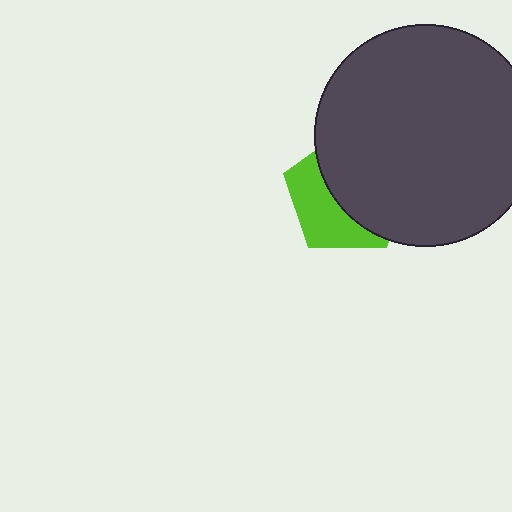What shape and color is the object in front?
The object in front is a dark gray circle.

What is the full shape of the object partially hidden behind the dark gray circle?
The partially hidden object is a lime pentagon.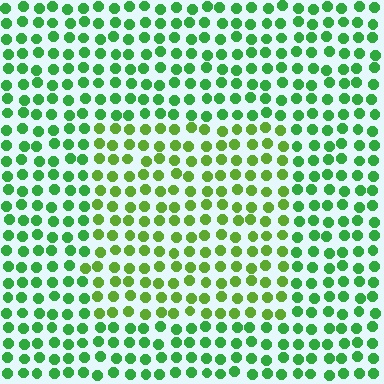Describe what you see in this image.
The image is filled with small green elements in a uniform arrangement. A rectangle-shaped region is visible where the elements are tinted to a slightly different hue, forming a subtle color boundary.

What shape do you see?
I see a rectangle.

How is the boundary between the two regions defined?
The boundary is defined purely by a slight shift in hue (about 29 degrees). Spacing, size, and orientation are identical on both sides.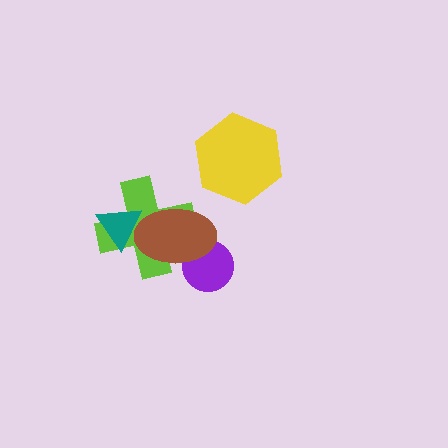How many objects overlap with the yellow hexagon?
0 objects overlap with the yellow hexagon.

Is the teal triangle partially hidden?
No, no other shape covers it.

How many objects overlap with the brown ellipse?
3 objects overlap with the brown ellipse.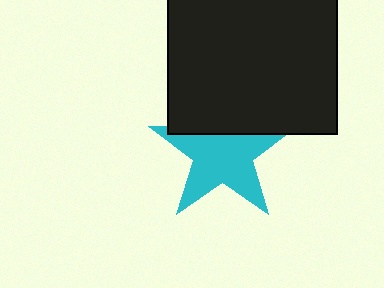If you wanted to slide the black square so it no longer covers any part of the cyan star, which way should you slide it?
Slide it up — that is the most direct way to separate the two shapes.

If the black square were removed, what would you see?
You would see the complete cyan star.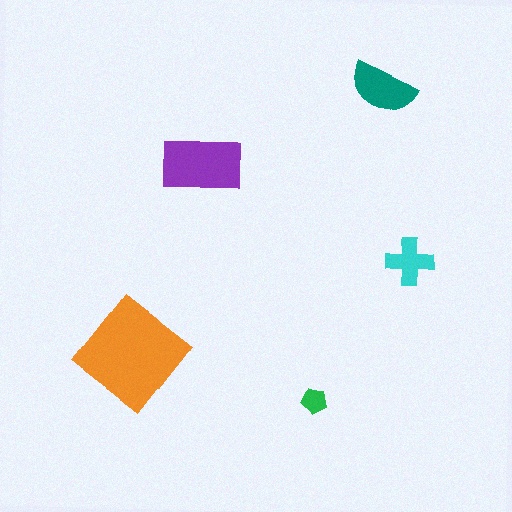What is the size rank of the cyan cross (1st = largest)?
4th.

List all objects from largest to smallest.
The orange diamond, the purple rectangle, the teal semicircle, the cyan cross, the green pentagon.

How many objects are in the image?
There are 5 objects in the image.